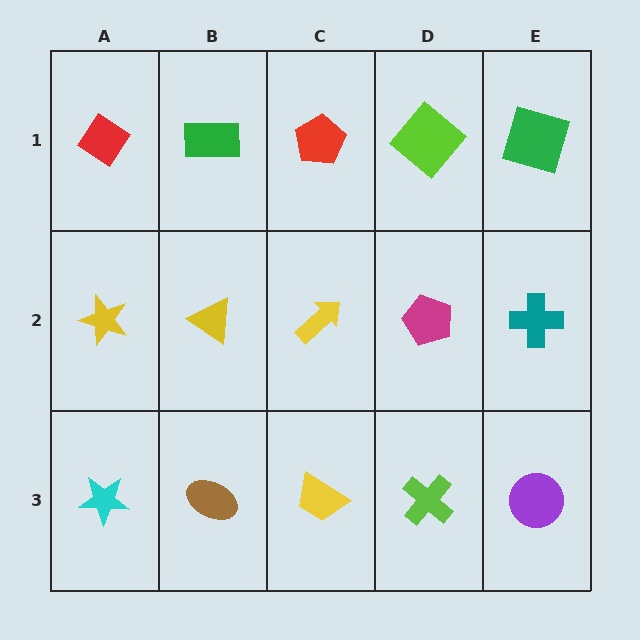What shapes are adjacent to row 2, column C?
A red pentagon (row 1, column C), a yellow trapezoid (row 3, column C), a yellow triangle (row 2, column B), a magenta pentagon (row 2, column D).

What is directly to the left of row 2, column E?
A magenta pentagon.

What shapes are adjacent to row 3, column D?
A magenta pentagon (row 2, column D), a yellow trapezoid (row 3, column C), a purple circle (row 3, column E).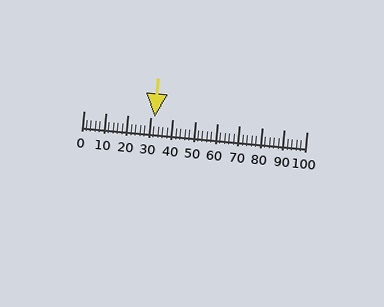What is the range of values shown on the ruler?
The ruler shows values from 0 to 100.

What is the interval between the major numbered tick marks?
The major tick marks are spaced 10 units apart.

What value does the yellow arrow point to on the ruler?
The yellow arrow points to approximately 32.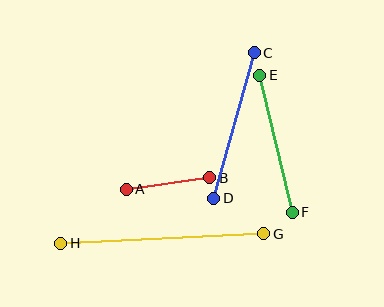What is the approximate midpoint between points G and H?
The midpoint is at approximately (162, 238) pixels.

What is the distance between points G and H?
The distance is approximately 203 pixels.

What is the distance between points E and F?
The distance is approximately 140 pixels.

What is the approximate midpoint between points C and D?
The midpoint is at approximately (234, 125) pixels.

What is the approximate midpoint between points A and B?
The midpoint is at approximately (168, 184) pixels.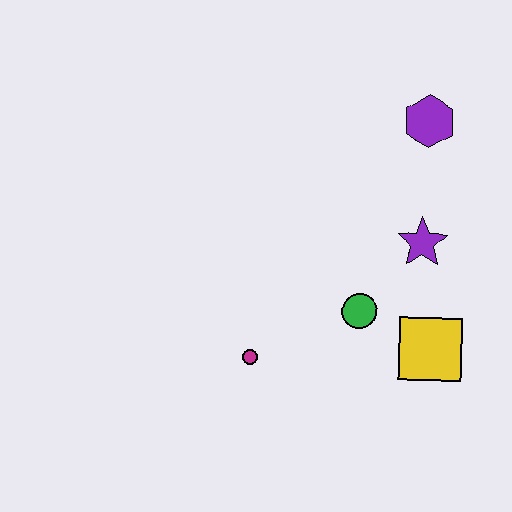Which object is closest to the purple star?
The green circle is closest to the purple star.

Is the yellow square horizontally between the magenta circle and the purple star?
No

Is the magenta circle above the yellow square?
No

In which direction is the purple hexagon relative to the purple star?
The purple hexagon is above the purple star.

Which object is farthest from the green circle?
The purple hexagon is farthest from the green circle.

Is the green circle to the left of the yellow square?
Yes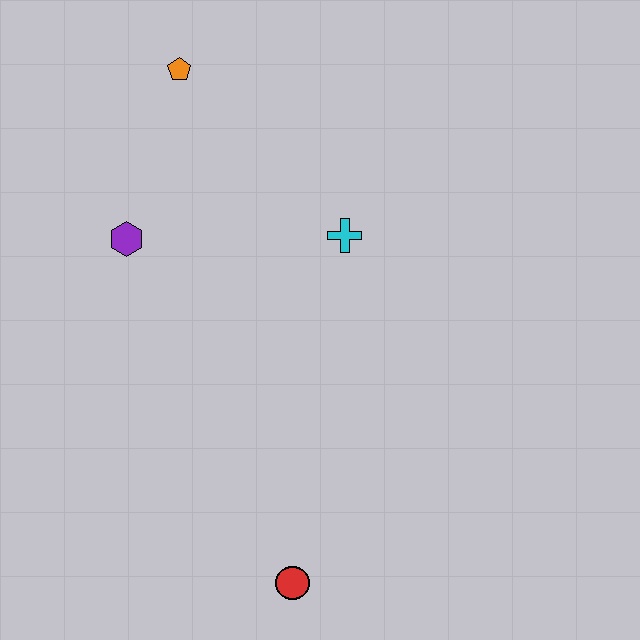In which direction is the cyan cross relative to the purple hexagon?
The cyan cross is to the right of the purple hexagon.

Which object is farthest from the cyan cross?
The red circle is farthest from the cyan cross.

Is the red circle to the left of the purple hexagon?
No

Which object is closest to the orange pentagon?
The purple hexagon is closest to the orange pentagon.